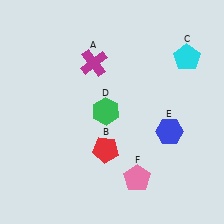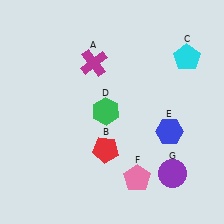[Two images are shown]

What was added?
A purple circle (G) was added in Image 2.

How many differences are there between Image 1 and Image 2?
There is 1 difference between the two images.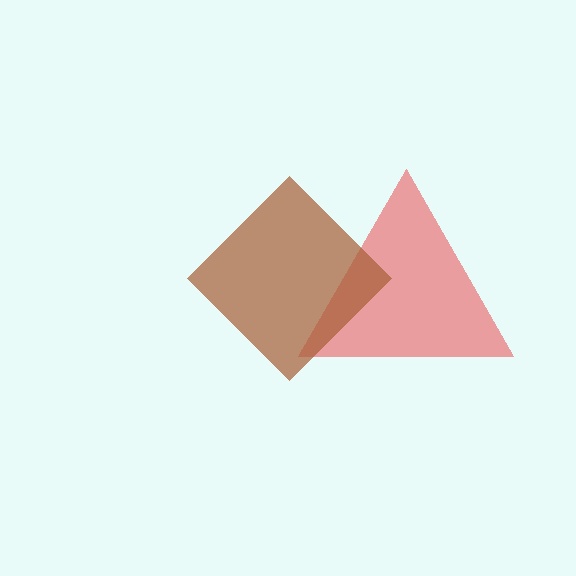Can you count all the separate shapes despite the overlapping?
Yes, there are 2 separate shapes.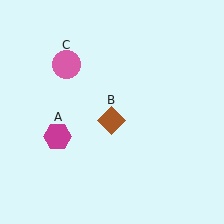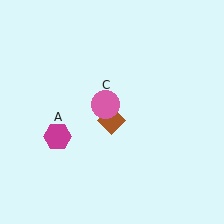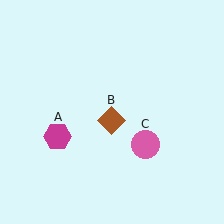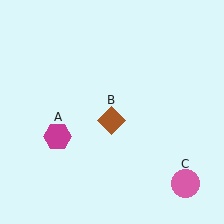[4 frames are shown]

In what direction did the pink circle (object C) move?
The pink circle (object C) moved down and to the right.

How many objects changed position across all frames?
1 object changed position: pink circle (object C).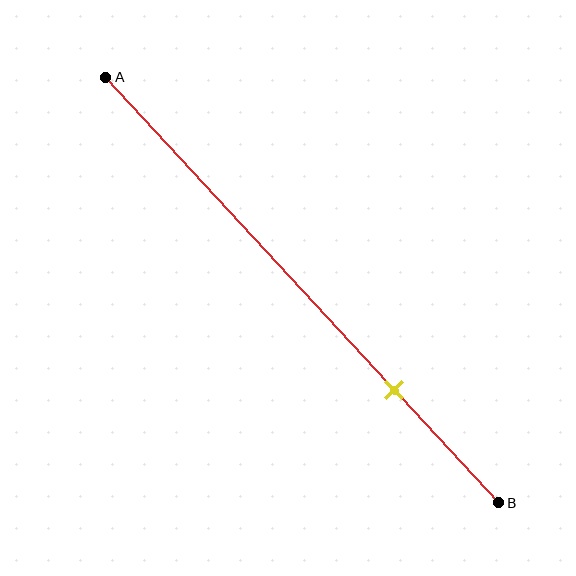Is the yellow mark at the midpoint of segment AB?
No, the mark is at about 75% from A, not at the 50% midpoint.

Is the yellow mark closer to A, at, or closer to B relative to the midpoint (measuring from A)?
The yellow mark is closer to point B than the midpoint of segment AB.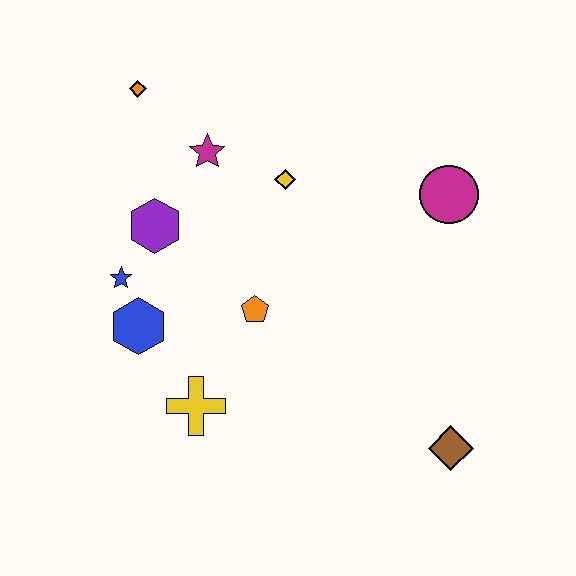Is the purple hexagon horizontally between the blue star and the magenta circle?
Yes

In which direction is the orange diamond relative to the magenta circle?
The orange diamond is to the left of the magenta circle.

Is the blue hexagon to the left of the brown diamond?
Yes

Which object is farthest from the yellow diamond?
The brown diamond is farthest from the yellow diamond.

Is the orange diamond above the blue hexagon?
Yes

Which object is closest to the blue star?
The blue hexagon is closest to the blue star.